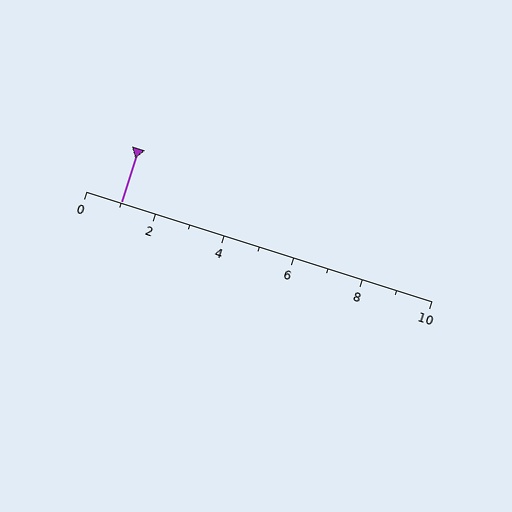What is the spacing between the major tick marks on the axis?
The major ticks are spaced 2 apart.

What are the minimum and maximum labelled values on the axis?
The axis runs from 0 to 10.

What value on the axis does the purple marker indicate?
The marker indicates approximately 1.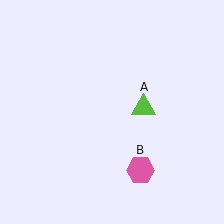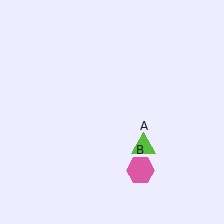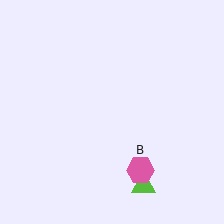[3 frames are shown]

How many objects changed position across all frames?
1 object changed position: lime triangle (object A).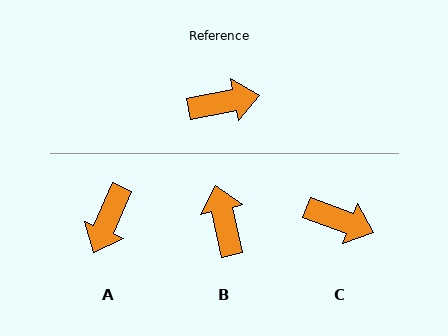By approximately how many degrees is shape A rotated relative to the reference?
Approximately 124 degrees clockwise.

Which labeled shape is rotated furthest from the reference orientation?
A, about 124 degrees away.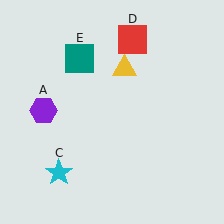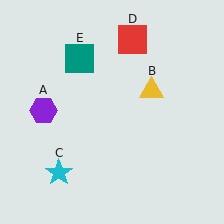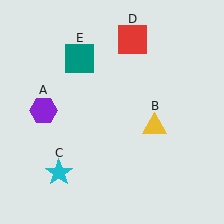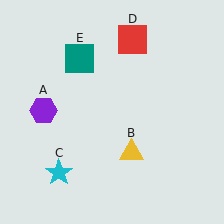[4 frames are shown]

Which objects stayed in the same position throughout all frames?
Purple hexagon (object A) and cyan star (object C) and red square (object D) and teal square (object E) remained stationary.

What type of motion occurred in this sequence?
The yellow triangle (object B) rotated clockwise around the center of the scene.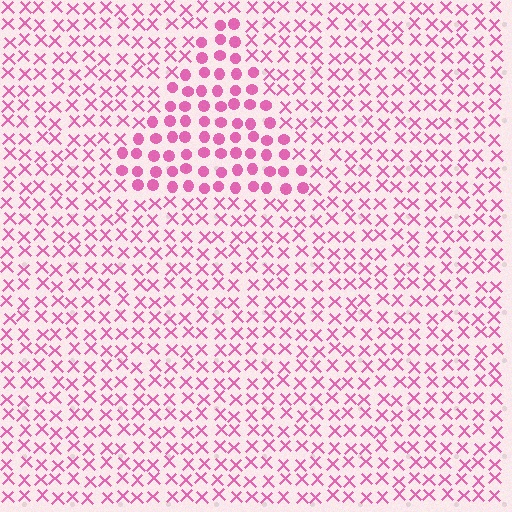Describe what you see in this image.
The image is filled with small pink elements arranged in a uniform grid. A triangle-shaped region contains circles, while the surrounding area contains X marks. The boundary is defined purely by the change in element shape.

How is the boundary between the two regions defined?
The boundary is defined by a change in element shape: circles inside vs. X marks outside. All elements share the same color and spacing.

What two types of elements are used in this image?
The image uses circles inside the triangle region and X marks outside it.